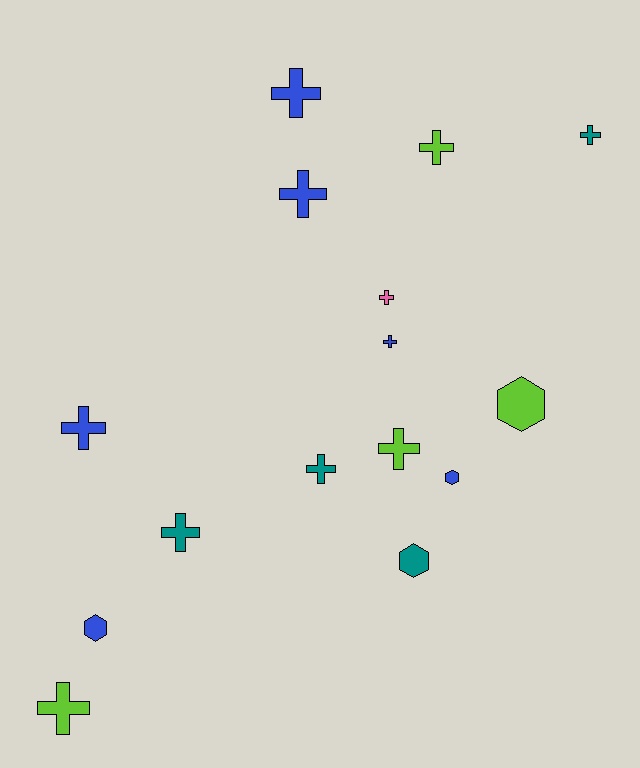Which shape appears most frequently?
Cross, with 11 objects.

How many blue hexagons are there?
There are 2 blue hexagons.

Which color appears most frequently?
Blue, with 6 objects.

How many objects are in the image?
There are 15 objects.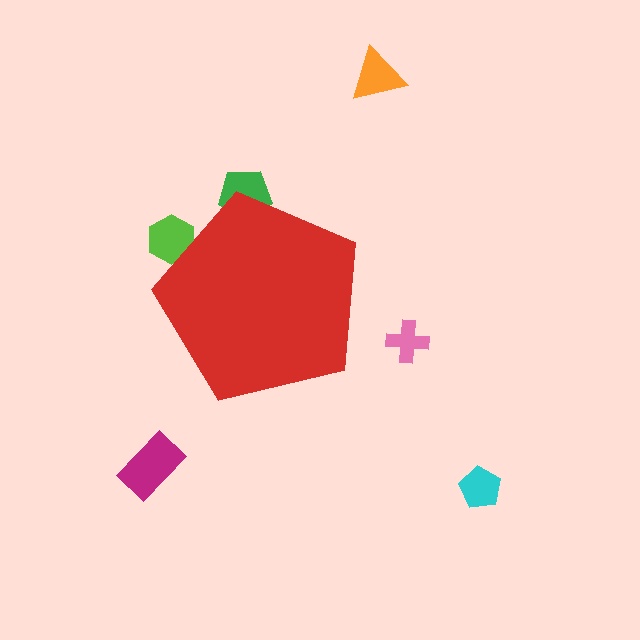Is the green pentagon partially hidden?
Yes, the green pentagon is partially hidden behind the red pentagon.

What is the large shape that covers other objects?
A red pentagon.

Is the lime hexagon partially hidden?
Yes, the lime hexagon is partially hidden behind the red pentagon.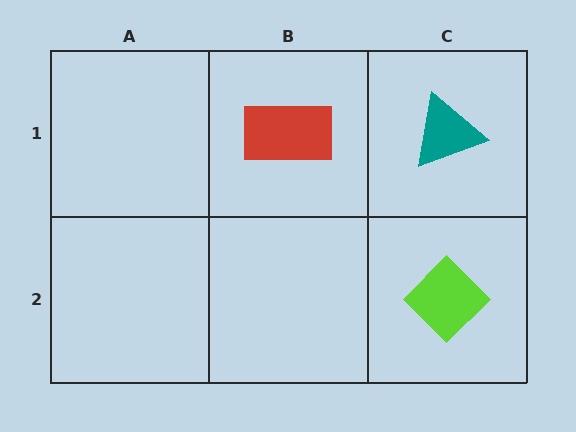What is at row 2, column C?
A lime diamond.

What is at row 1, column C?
A teal triangle.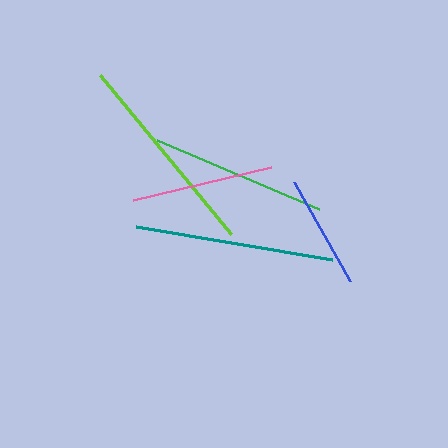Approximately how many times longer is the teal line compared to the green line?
The teal line is approximately 1.1 times the length of the green line.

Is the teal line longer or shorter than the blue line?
The teal line is longer than the blue line.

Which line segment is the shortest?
The blue line is the shortest at approximately 114 pixels.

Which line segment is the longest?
The lime line is the longest at approximately 206 pixels.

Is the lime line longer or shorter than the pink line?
The lime line is longer than the pink line.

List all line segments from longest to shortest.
From longest to shortest: lime, teal, green, pink, blue.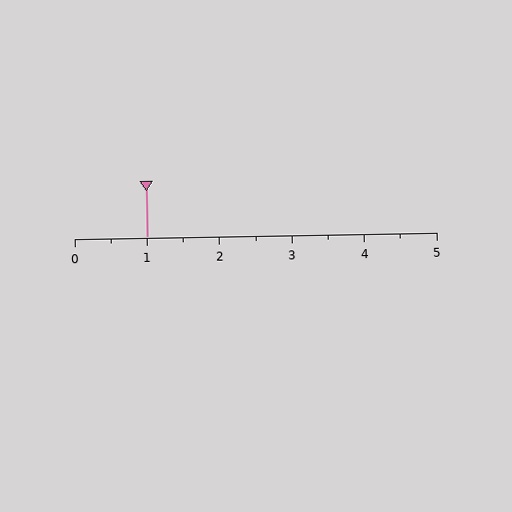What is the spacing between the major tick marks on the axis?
The major ticks are spaced 1 apart.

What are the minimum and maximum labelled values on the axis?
The axis runs from 0 to 5.